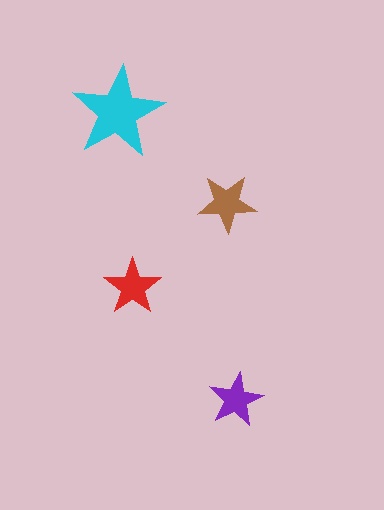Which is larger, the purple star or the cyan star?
The cyan one.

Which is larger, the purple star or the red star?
The red one.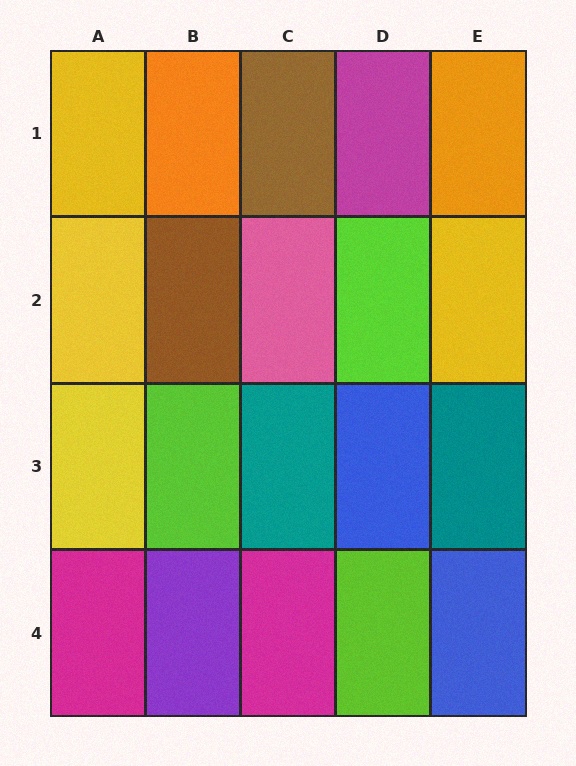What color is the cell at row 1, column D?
Magenta.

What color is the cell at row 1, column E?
Orange.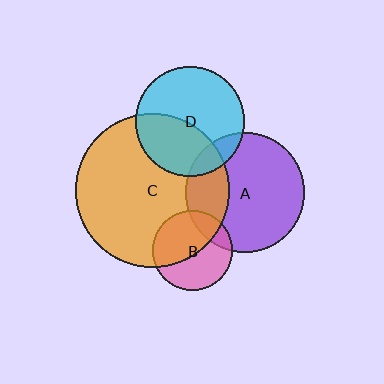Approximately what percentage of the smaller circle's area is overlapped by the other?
Approximately 50%.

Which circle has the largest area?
Circle C (orange).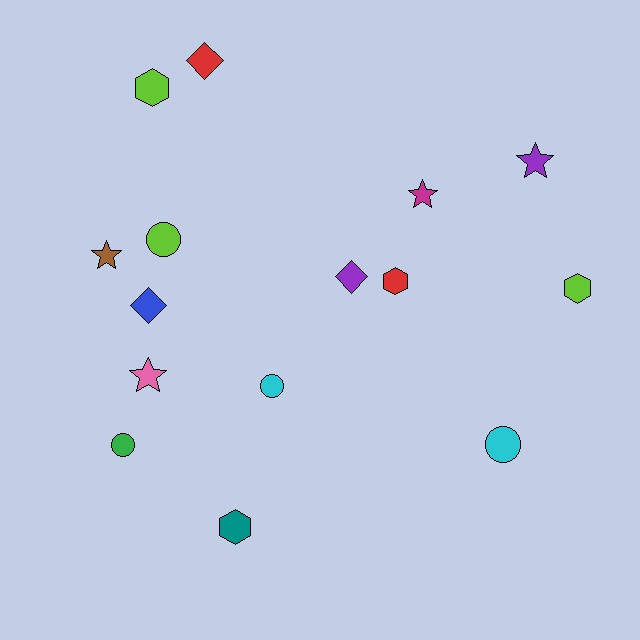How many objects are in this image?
There are 15 objects.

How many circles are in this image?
There are 4 circles.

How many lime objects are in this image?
There are 3 lime objects.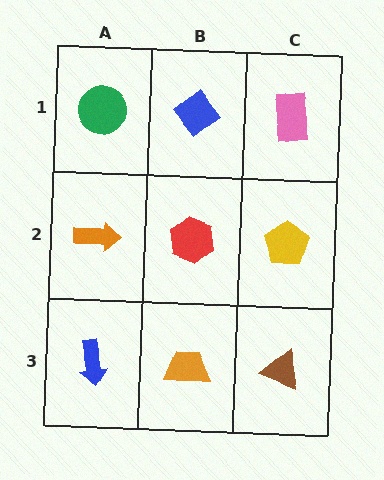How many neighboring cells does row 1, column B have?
3.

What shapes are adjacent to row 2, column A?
A green circle (row 1, column A), a blue arrow (row 3, column A), a red hexagon (row 2, column B).